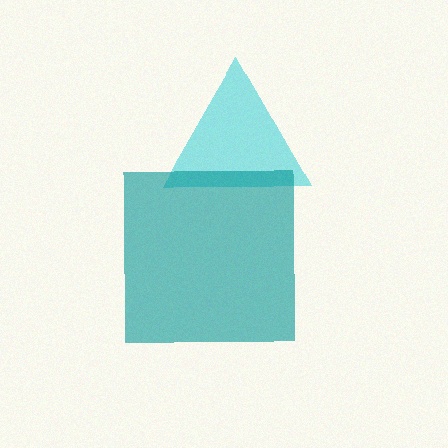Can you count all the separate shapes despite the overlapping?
Yes, there are 2 separate shapes.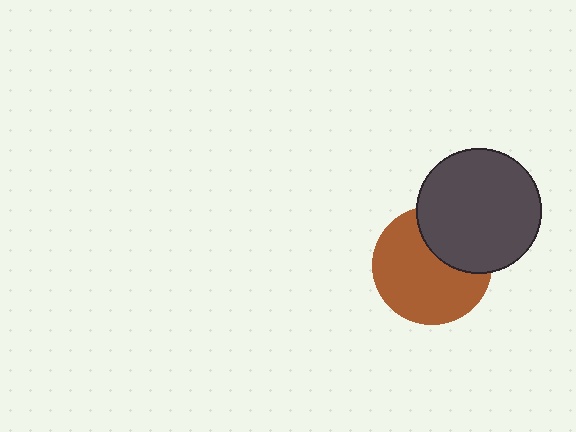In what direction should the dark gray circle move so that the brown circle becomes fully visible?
The dark gray circle should move toward the upper-right. That is the shortest direction to clear the overlap and leave the brown circle fully visible.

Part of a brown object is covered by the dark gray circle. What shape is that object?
It is a circle.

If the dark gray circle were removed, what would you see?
You would see the complete brown circle.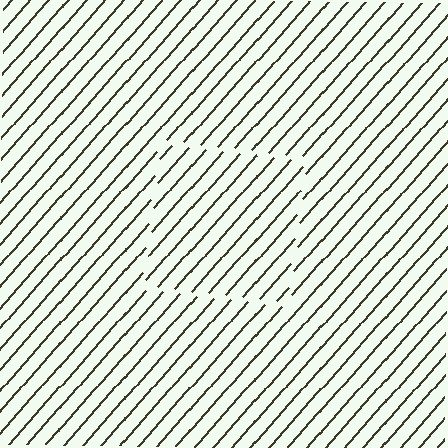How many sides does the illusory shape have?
4 sides — the line-ends trace a square.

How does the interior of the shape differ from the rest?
The interior of the shape contains the same grating, shifted by half a period — the contour is defined by the phase discontinuity where line-ends from the inner and outer gratings abut.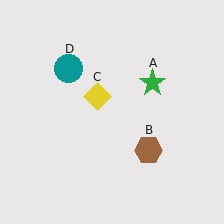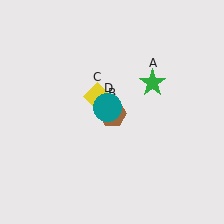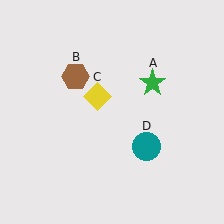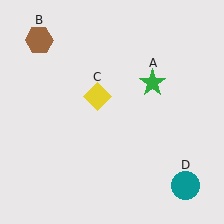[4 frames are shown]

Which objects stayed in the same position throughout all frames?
Green star (object A) and yellow diamond (object C) remained stationary.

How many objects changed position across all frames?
2 objects changed position: brown hexagon (object B), teal circle (object D).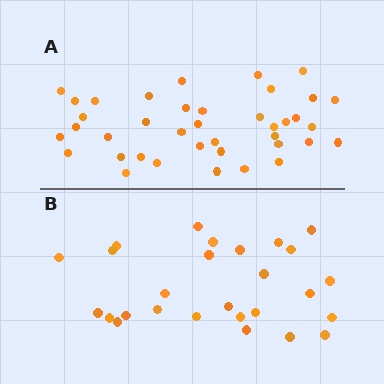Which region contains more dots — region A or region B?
Region A (the top region) has more dots.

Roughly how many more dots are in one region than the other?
Region A has roughly 12 or so more dots than region B.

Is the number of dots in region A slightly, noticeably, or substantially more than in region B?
Region A has noticeably more, but not dramatically so. The ratio is roughly 1.4 to 1.